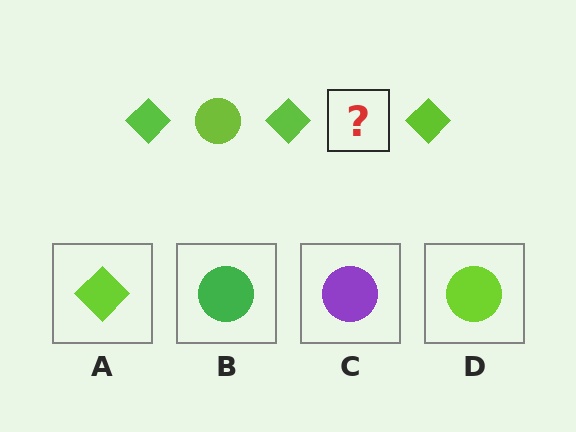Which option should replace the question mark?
Option D.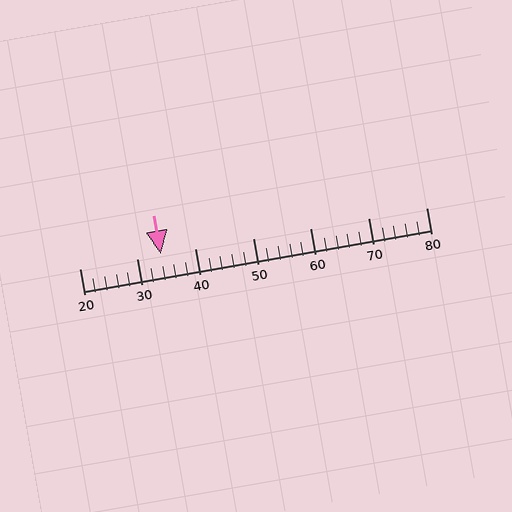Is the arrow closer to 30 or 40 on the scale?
The arrow is closer to 30.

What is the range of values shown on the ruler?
The ruler shows values from 20 to 80.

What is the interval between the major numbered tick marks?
The major tick marks are spaced 10 units apart.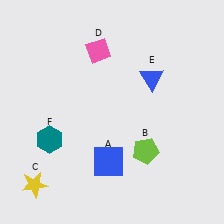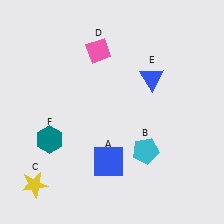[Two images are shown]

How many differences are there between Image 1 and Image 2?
There is 1 difference between the two images.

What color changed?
The pentagon (B) changed from lime in Image 1 to cyan in Image 2.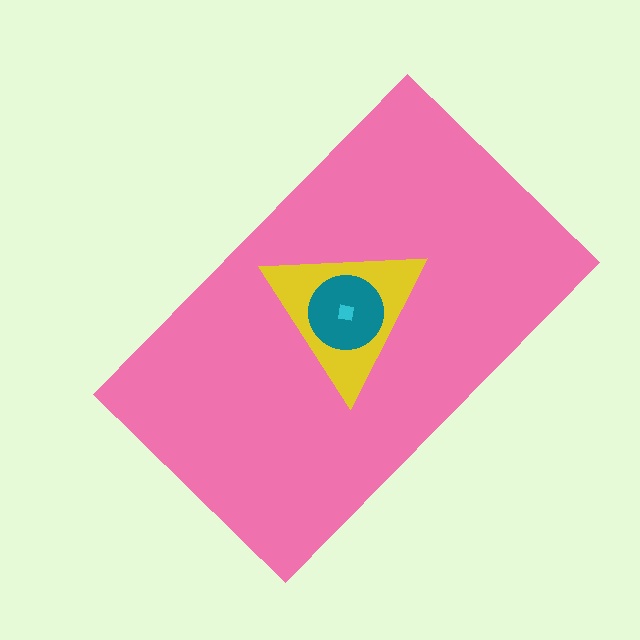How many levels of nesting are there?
4.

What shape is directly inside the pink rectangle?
The yellow triangle.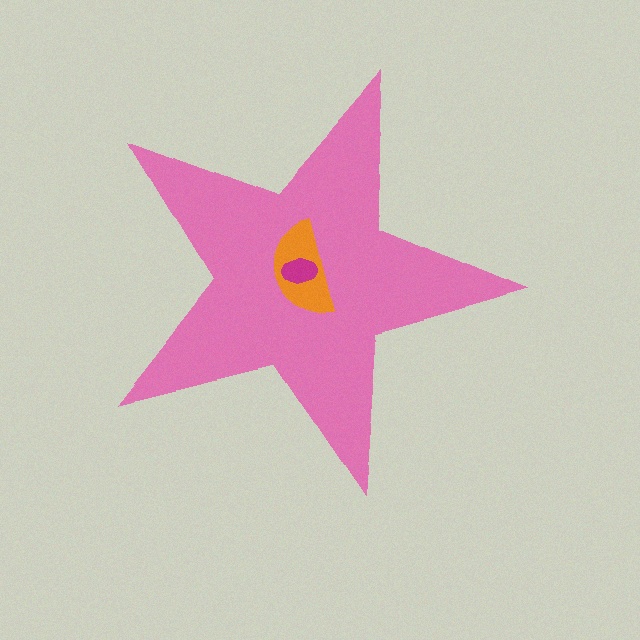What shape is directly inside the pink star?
The orange semicircle.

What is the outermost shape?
The pink star.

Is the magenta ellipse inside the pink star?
Yes.